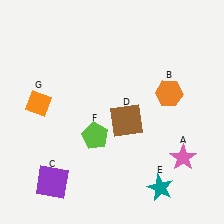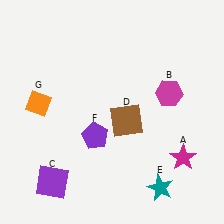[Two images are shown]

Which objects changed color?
A changed from pink to magenta. B changed from orange to magenta. F changed from lime to purple.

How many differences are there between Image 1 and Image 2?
There are 3 differences between the two images.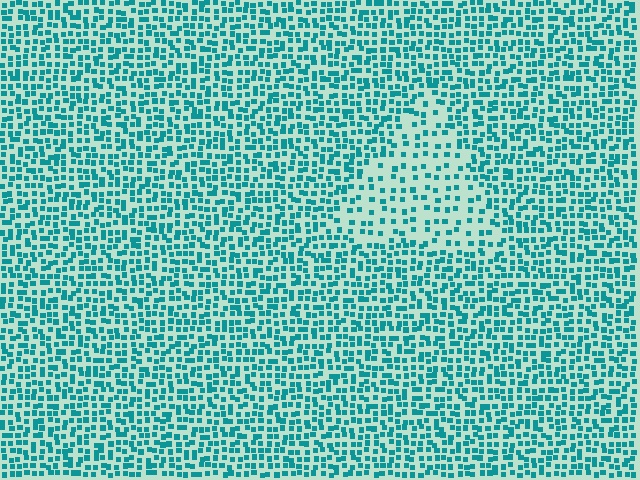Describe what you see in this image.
The image contains small teal elements arranged at two different densities. A triangle-shaped region is visible where the elements are less densely packed than the surrounding area.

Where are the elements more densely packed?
The elements are more densely packed outside the triangle boundary.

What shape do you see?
I see a triangle.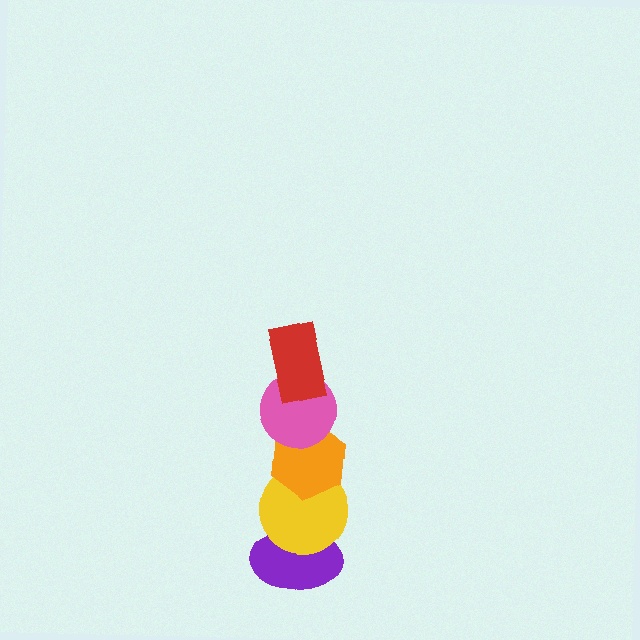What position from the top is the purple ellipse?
The purple ellipse is 5th from the top.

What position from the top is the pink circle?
The pink circle is 2nd from the top.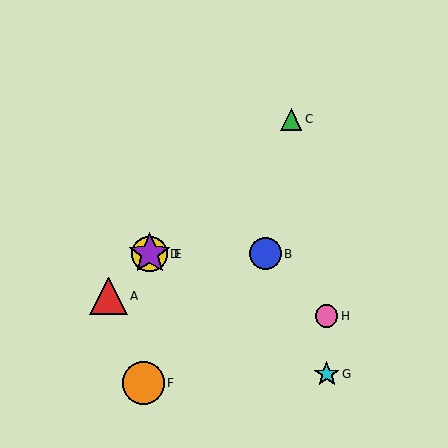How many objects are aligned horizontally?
3 objects (B, D, E) are aligned horizontally.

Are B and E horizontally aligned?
Yes, both are at y≈254.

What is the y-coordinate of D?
Object D is at y≈254.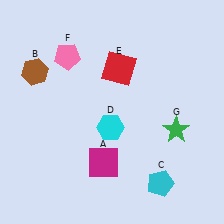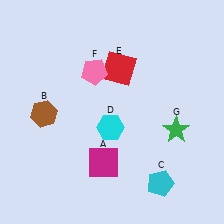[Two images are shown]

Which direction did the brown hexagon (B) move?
The brown hexagon (B) moved down.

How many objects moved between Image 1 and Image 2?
2 objects moved between the two images.